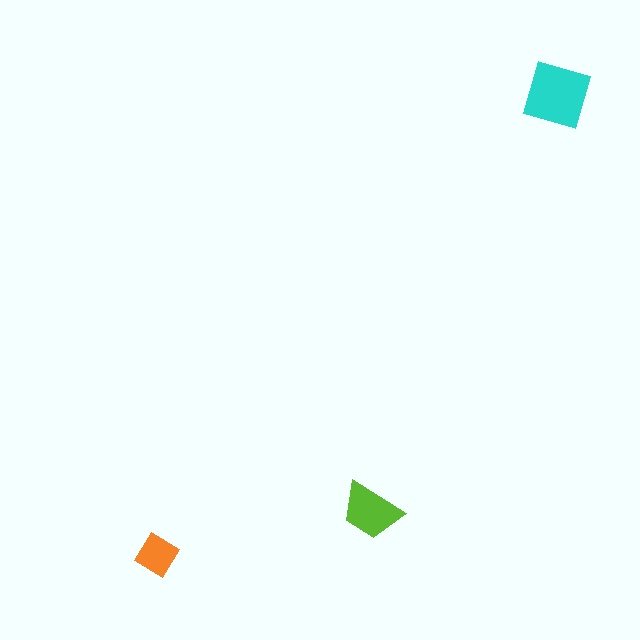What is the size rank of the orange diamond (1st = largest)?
3rd.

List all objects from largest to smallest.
The cyan square, the lime trapezoid, the orange diamond.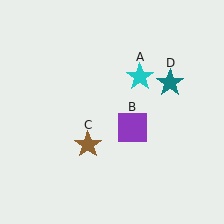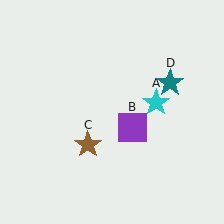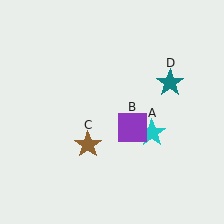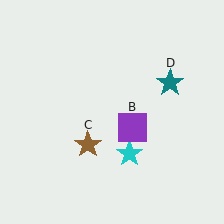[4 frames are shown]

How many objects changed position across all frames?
1 object changed position: cyan star (object A).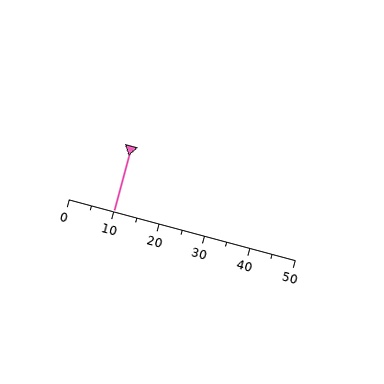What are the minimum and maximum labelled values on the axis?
The axis runs from 0 to 50.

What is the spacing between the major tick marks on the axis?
The major ticks are spaced 10 apart.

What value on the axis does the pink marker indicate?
The marker indicates approximately 10.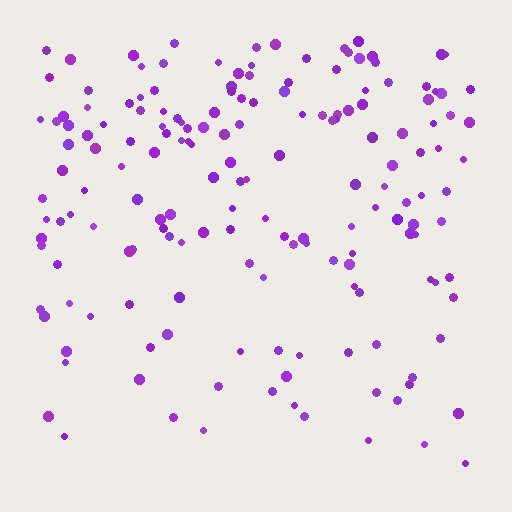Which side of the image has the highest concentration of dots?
The top.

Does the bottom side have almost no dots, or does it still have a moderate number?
Still a moderate number, just noticeably fewer than the top.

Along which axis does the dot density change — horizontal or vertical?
Vertical.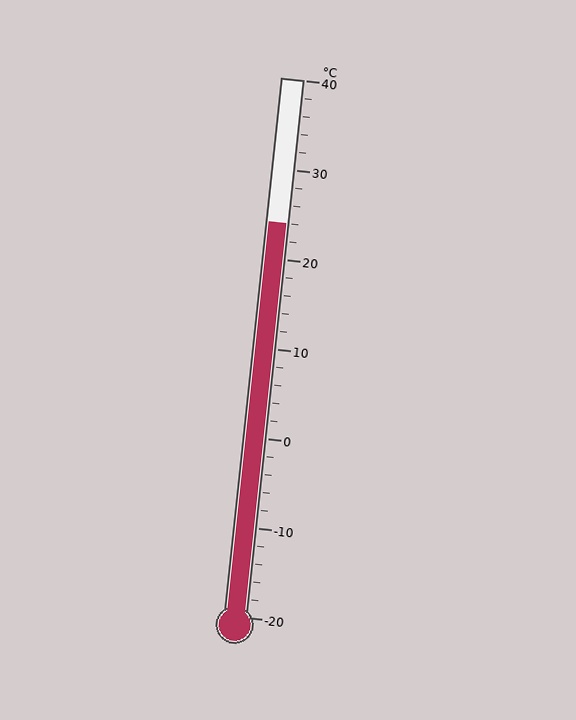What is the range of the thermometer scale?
The thermometer scale ranges from -20°C to 40°C.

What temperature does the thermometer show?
The thermometer shows approximately 24°C.